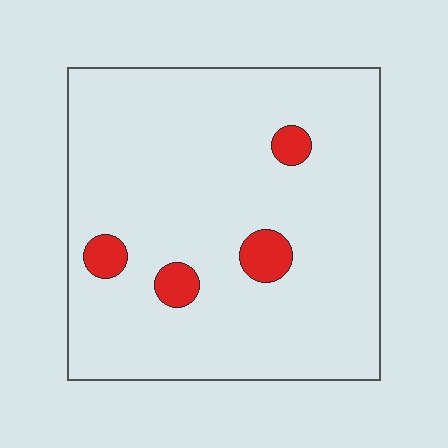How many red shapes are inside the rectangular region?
4.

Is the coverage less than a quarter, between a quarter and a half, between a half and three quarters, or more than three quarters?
Less than a quarter.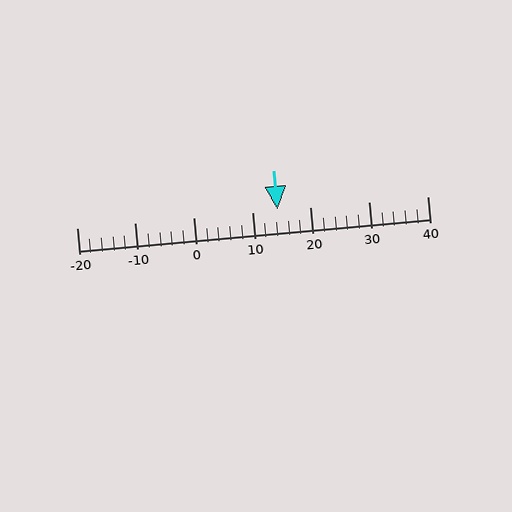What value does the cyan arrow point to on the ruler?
The cyan arrow points to approximately 14.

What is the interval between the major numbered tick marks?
The major tick marks are spaced 10 units apart.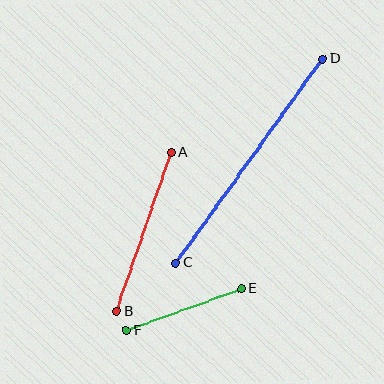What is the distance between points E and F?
The distance is approximately 122 pixels.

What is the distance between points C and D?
The distance is approximately 251 pixels.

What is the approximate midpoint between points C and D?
The midpoint is at approximately (249, 161) pixels.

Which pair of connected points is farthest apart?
Points C and D are farthest apart.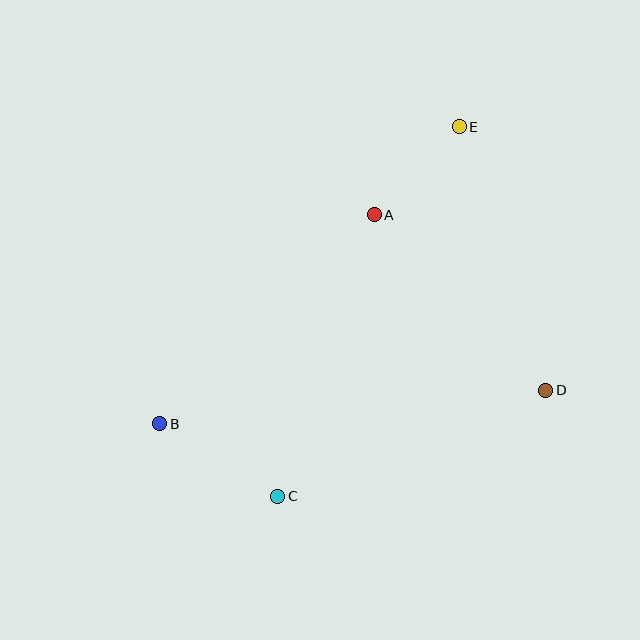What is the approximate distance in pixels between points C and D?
The distance between C and D is approximately 288 pixels.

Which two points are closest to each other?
Points A and E are closest to each other.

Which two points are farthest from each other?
Points B and E are farthest from each other.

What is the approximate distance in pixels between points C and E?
The distance between C and E is approximately 412 pixels.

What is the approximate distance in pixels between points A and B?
The distance between A and B is approximately 299 pixels.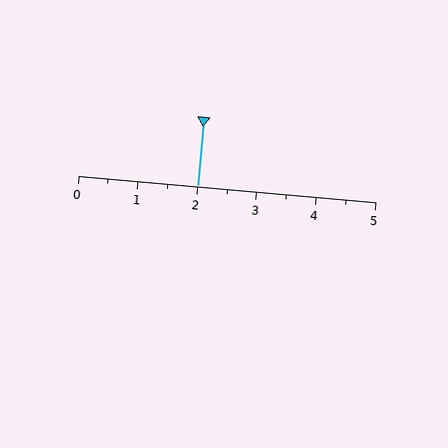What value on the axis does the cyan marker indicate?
The marker indicates approximately 2.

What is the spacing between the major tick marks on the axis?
The major ticks are spaced 1 apart.